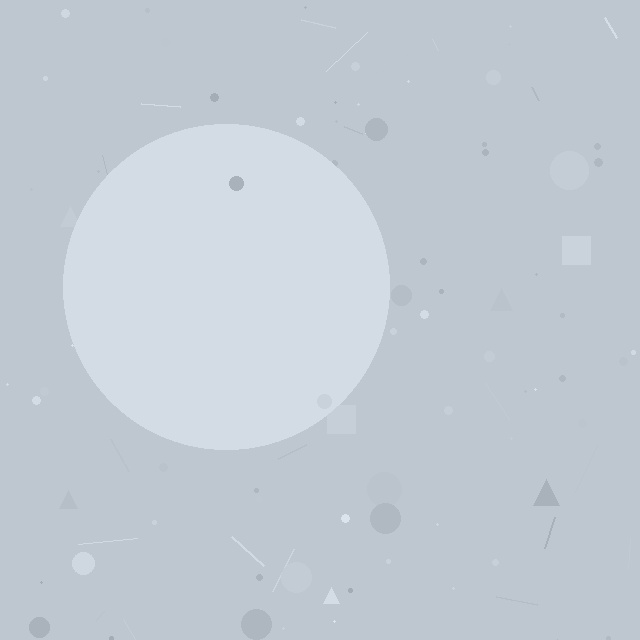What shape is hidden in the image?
A circle is hidden in the image.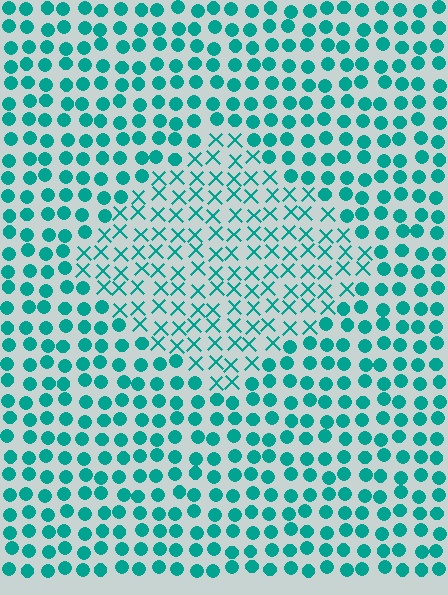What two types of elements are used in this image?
The image uses X marks inside the diamond region and circles outside it.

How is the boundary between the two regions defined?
The boundary is defined by a change in element shape: X marks inside vs. circles outside. All elements share the same color and spacing.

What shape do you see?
I see a diamond.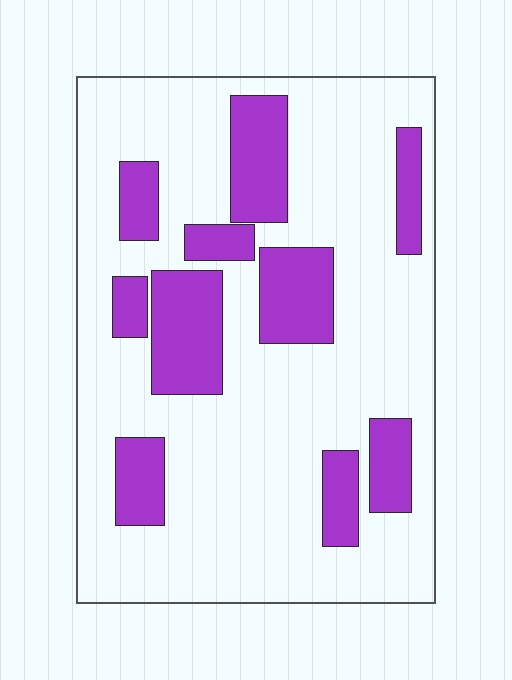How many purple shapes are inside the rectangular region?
10.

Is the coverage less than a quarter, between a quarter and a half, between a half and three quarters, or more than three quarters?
Less than a quarter.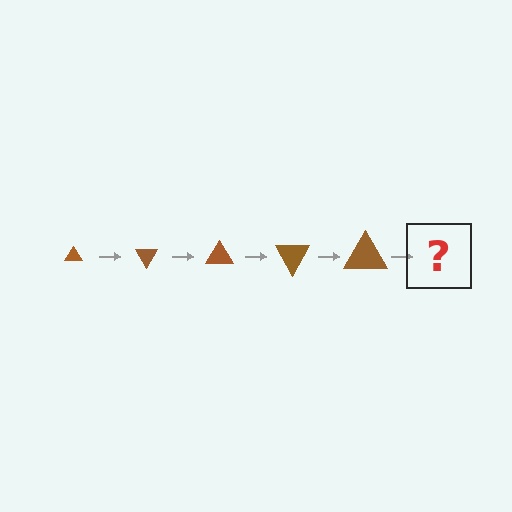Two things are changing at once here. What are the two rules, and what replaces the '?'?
The two rules are that the triangle grows larger each step and it rotates 60 degrees each step. The '?' should be a triangle, larger than the previous one and rotated 300 degrees from the start.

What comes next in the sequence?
The next element should be a triangle, larger than the previous one and rotated 300 degrees from the start.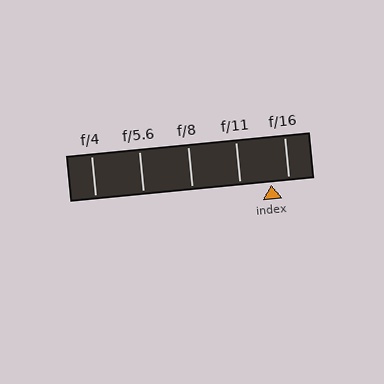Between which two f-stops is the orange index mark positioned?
The index mark is between f/11 and f/16.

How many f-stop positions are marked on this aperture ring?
There are 5 f-stop positions marked.